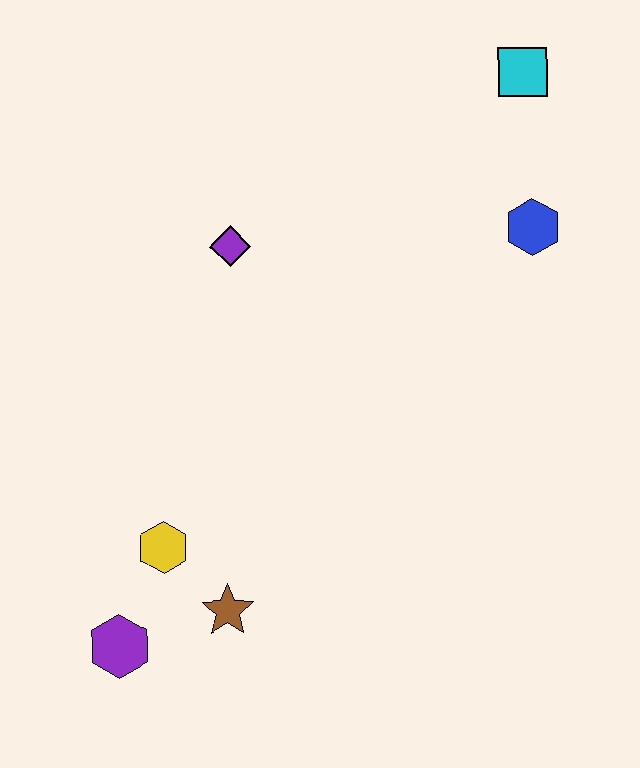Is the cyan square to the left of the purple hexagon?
No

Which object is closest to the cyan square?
The blue hexagon is closest to the cyan square.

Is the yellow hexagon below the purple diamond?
Yes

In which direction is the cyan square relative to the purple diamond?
The cyan square is to the right of the purple diamond.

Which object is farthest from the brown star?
The cyan square is farthest from the brown star.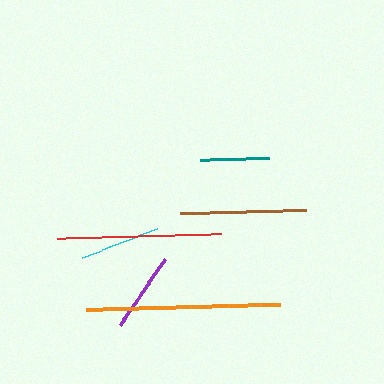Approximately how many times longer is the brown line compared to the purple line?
The brown line is approximately 1.6 times the length of the purple line.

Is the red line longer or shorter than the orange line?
The orange line is longer than the red line.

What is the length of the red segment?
The red segment is approximately 164 pixels long.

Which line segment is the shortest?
The teal line is the shortest at approximately 69 pixels.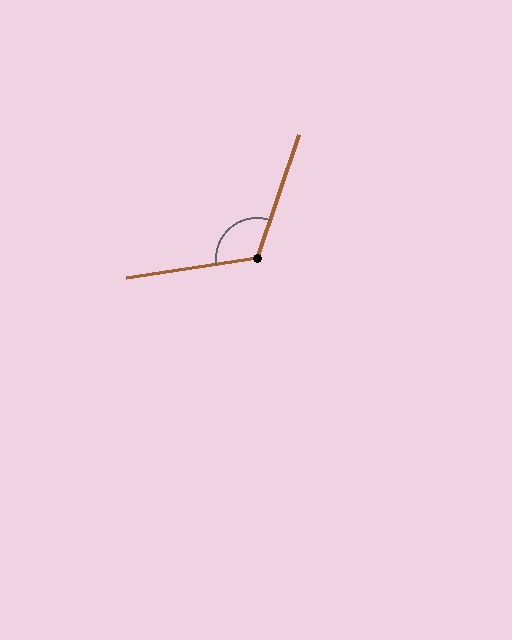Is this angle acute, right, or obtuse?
It is obtuse.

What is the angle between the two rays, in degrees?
Approximately 118 degrees.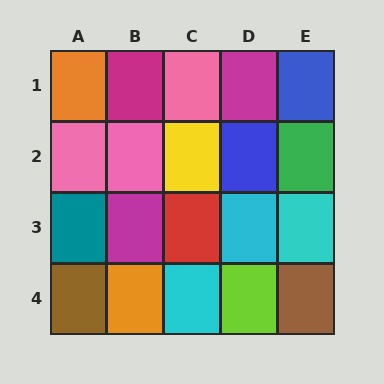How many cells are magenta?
3 cells are magenta.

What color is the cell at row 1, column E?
Blue.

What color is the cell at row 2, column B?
Pink.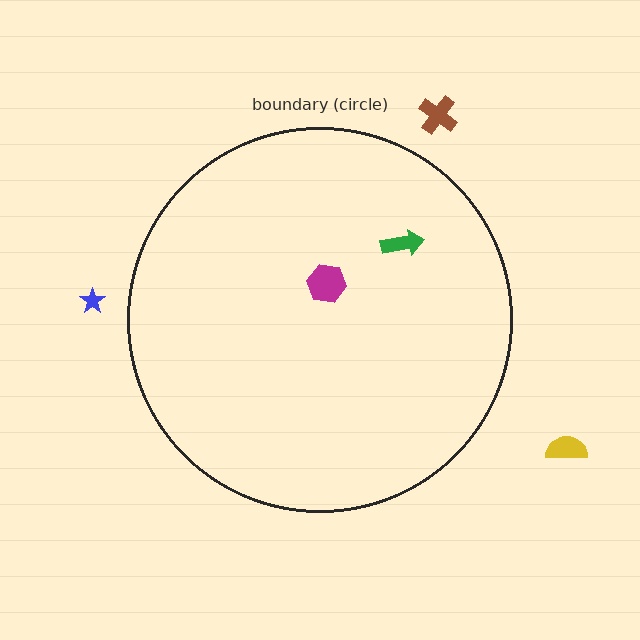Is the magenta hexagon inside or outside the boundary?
Inside.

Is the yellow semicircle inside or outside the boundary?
Outside.